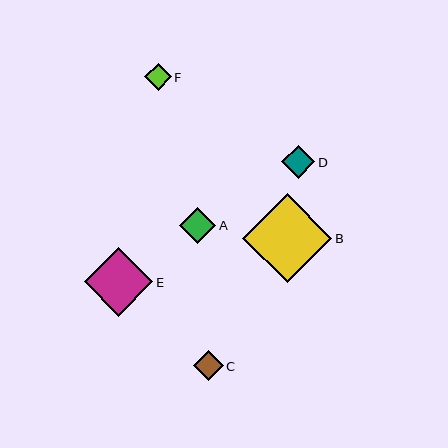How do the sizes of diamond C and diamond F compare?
Diamond C and diamond F are approximately the same size.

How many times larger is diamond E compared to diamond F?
Diamond E is approximately 2.6 times the size of diamond F.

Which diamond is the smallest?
Diamond F is the smallest with a size of approximately 27 pixels.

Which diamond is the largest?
Diamond B is the largest with a size of approximately 89 pixels.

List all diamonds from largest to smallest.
From largest to smallest: B, E, A, D, C, F.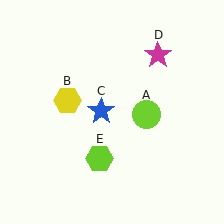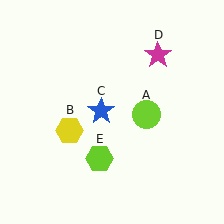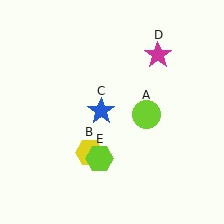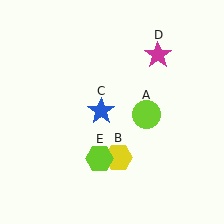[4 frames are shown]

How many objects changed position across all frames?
1 object changed position: yellow hexagon (object B).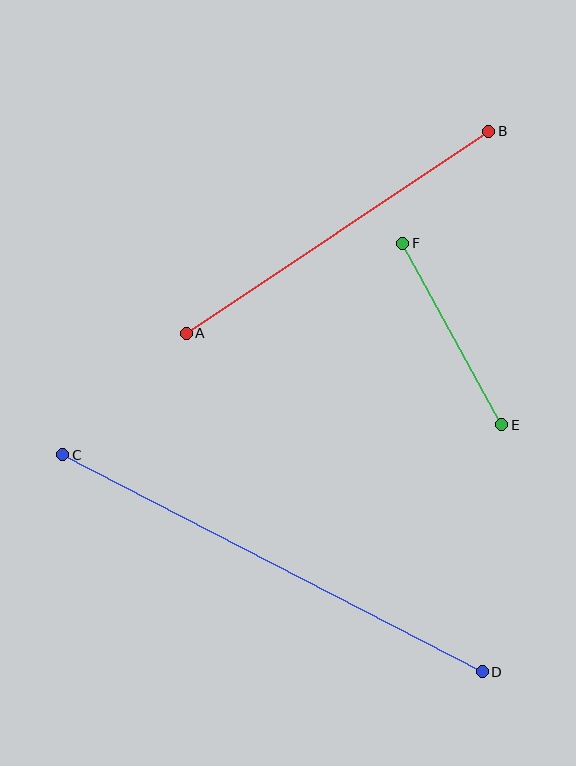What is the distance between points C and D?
The distance is approximately 473 pixels.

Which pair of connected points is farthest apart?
Points C and D are farthest apart.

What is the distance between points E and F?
The distance is approximately 207 pixels.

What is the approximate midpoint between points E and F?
The midpoint is at approximately (452, 334) pixels.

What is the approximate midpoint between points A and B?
The midpoint is at approximately (338, 232) pixels.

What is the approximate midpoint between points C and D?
The midpoint is at approximately (273, 563) pixels.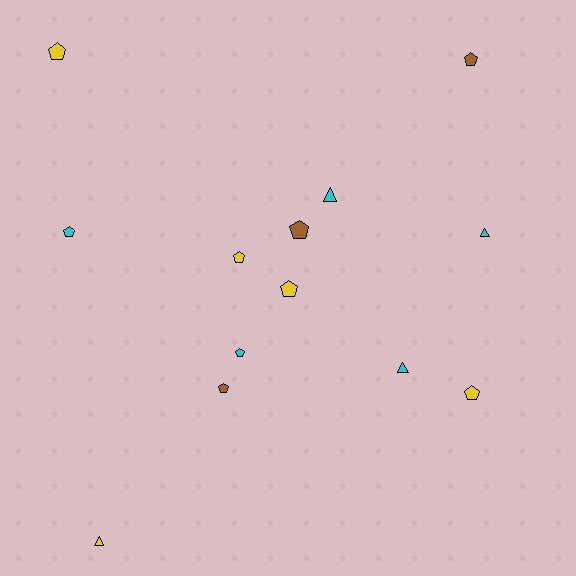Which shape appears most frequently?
Pentagon, with 9 objects.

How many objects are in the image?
There are 13 objects.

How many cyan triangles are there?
There are 3 cyan triangles.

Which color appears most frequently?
Cyan, with 5 objects.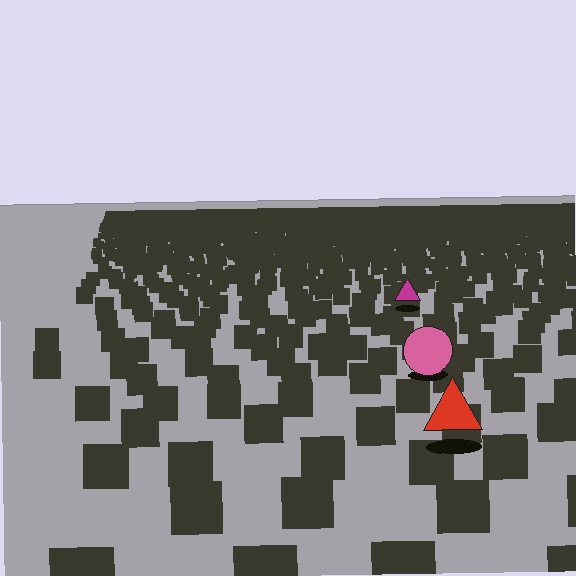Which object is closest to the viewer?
The red triangle is closest. The texture marks near it are larger and more spread out.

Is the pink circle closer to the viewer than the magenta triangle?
Yes. The pink circle is closer — you can tell from the texture gradient: the ground texture is coarser near it.